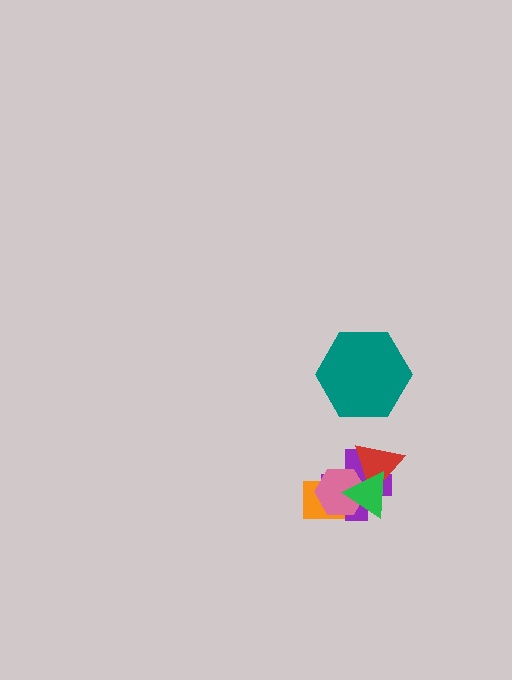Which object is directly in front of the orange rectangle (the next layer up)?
The purple cross is directly in front of the orange rectangle.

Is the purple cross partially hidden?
Yes, it is partially covered by another shape.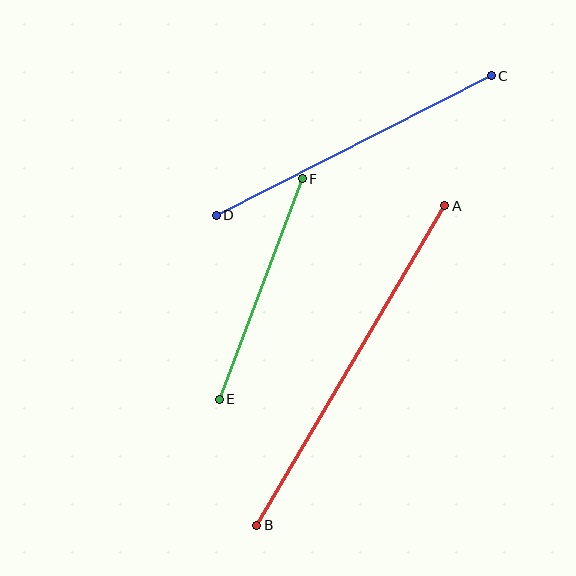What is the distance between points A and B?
The distance is approximately 371 pixels.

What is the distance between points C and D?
The distance is approximately 309 pixels.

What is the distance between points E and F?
The distance is approximately 235 pixels.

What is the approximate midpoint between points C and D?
The midpoint is at approximately (354, 146) pixels.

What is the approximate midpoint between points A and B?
The midpoint is at approximately (351, 365) pixels.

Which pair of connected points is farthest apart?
Points A and B are farthest apart.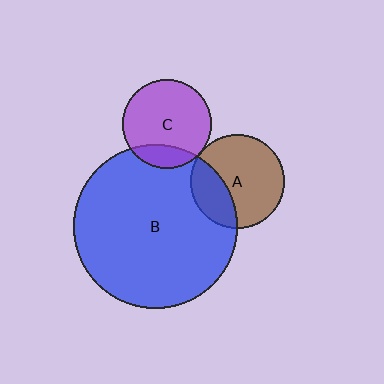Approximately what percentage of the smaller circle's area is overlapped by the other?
Approximately 30%.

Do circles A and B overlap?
Yes.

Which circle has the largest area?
Circle B (blue).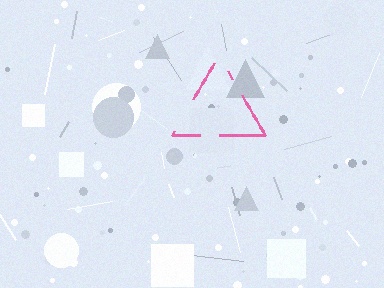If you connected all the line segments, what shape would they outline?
They would outline a triangle.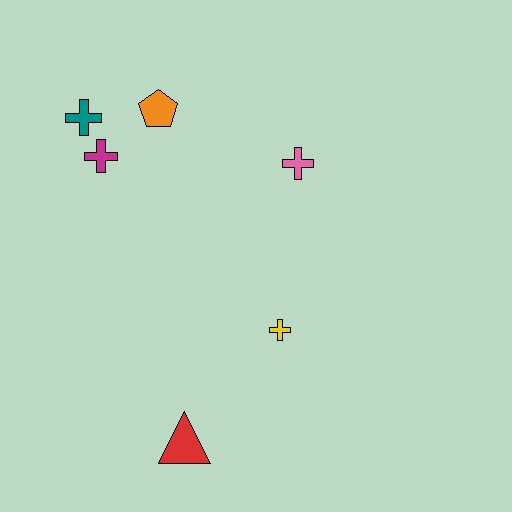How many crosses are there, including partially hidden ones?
There are 4 crosses.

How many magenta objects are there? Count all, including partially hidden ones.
There is 1 magenta object.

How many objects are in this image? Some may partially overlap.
There are 6 objects.